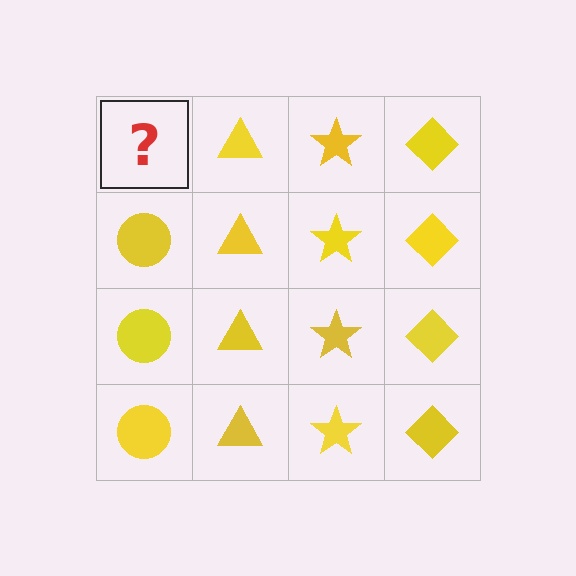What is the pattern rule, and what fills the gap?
The rule is that each column has a consistent shape. The gap should be filled with a yellow circle.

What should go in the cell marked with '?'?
The missing cell should contain a yellow circle.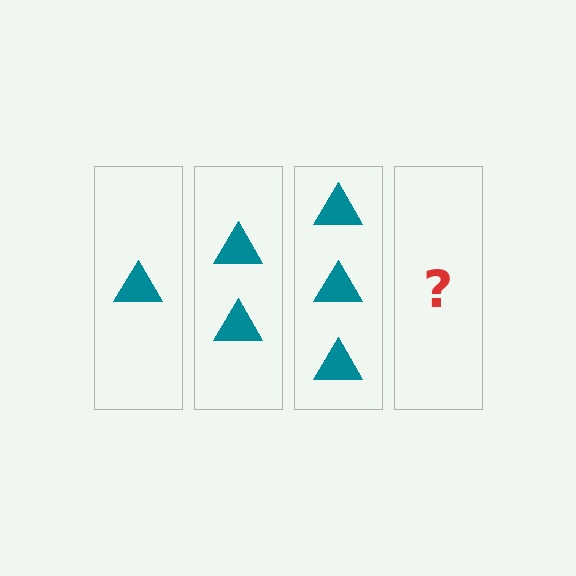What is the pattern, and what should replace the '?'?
The pattern is that each step adds one more triangle. The '?' should be 4 triangles.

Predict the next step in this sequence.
The next step is 4 triangles.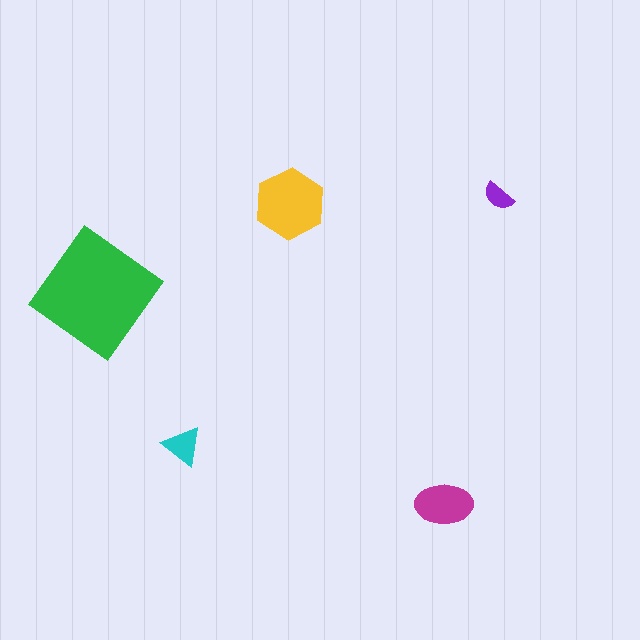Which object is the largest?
The green diamond.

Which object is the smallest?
The purple semicircle.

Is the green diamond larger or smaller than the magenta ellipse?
Larger.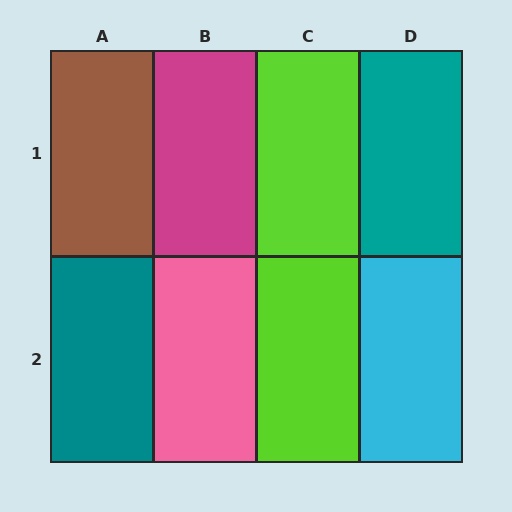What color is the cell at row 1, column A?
Brown.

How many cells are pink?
1 cell is pink.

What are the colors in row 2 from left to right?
Teal, pink, lime, cyan.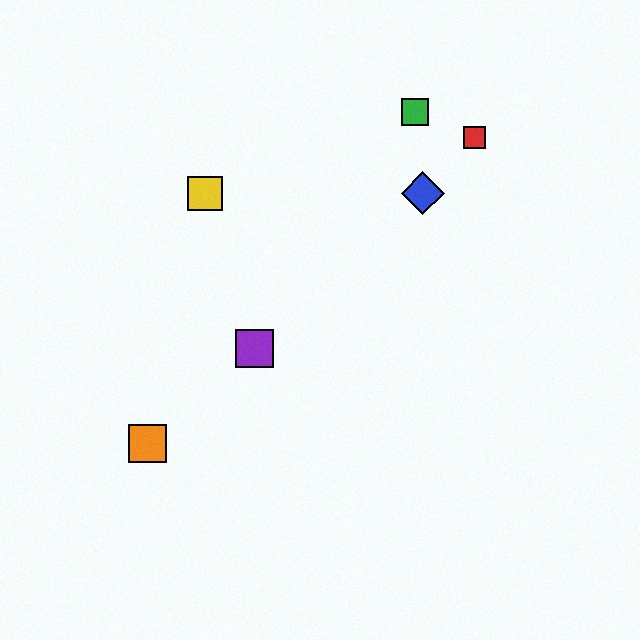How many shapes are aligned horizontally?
2 shapes (the blue diamond, the yellow square) are aligned horizontally.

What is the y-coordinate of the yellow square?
The yellow square is at y≈193.